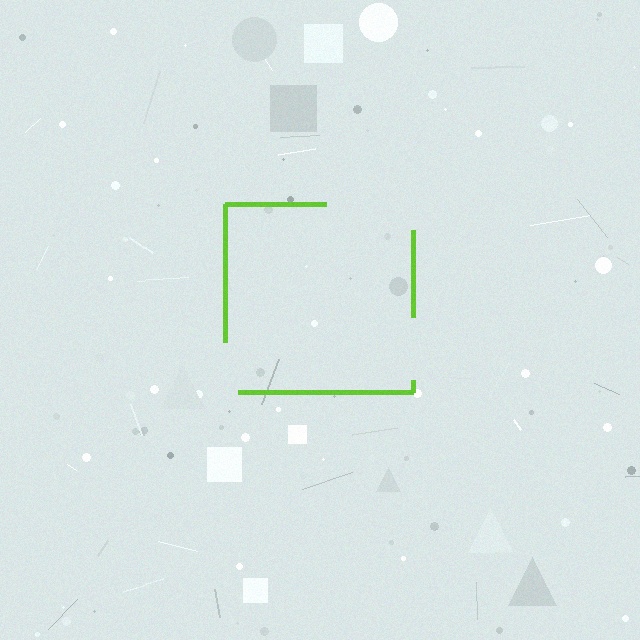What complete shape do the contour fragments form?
The contour fragments form a square.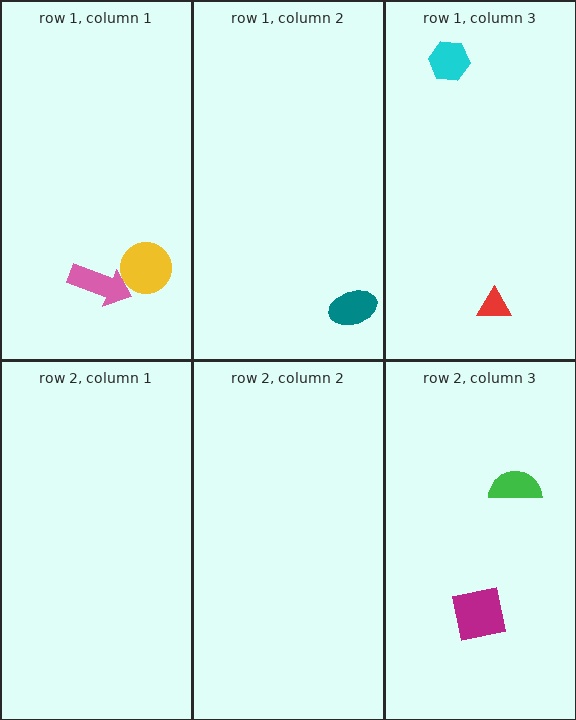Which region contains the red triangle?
The row 1, column 3 region.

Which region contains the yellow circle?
The row 1, column 1 region.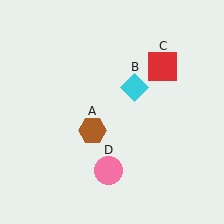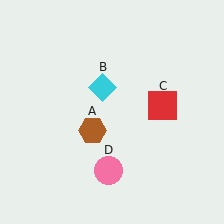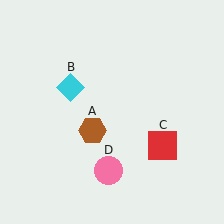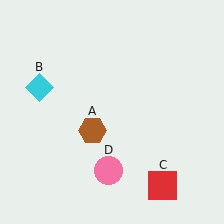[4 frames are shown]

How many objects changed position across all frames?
2 objects changed position: cyan diamond (object B), red square (object C).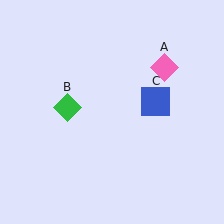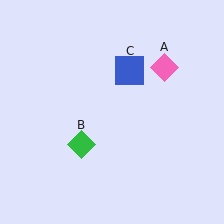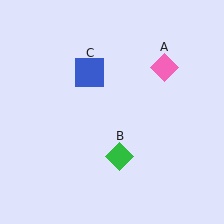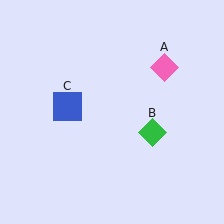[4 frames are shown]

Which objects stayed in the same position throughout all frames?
Pink diamond (object A) remained stationary.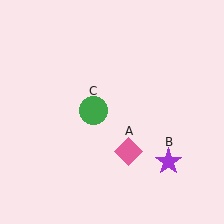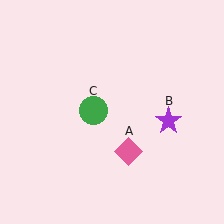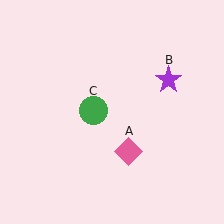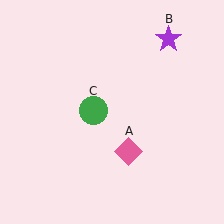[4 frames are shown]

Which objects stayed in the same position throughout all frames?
Pink diamond (object A) and green circle (object C) remained stationary.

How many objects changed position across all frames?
1 object changed position: purple star (object B).